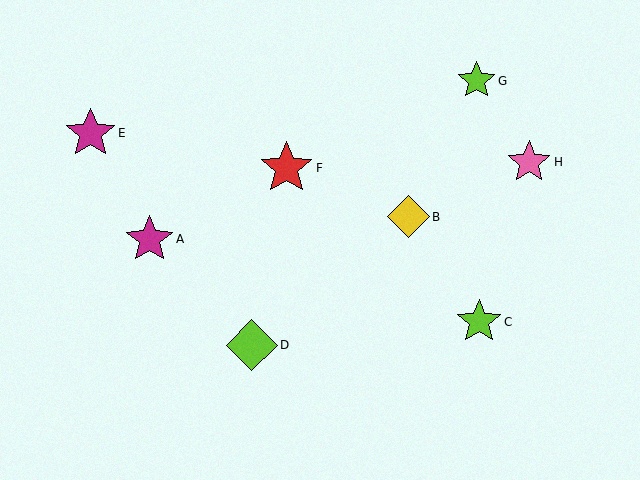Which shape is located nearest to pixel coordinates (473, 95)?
The lime star (labeled G) at (476, 81) is nearest to that location.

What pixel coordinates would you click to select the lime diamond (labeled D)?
Click at (252, 345) to select the lime diamond D.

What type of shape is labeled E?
Shape E is a magenta star.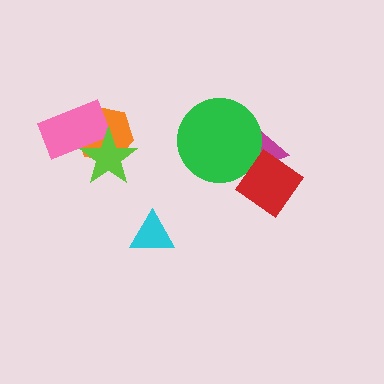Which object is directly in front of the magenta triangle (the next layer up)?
The green circle is directly in front of the magenta triangle.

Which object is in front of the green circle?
The red diamond is in front of the green circle.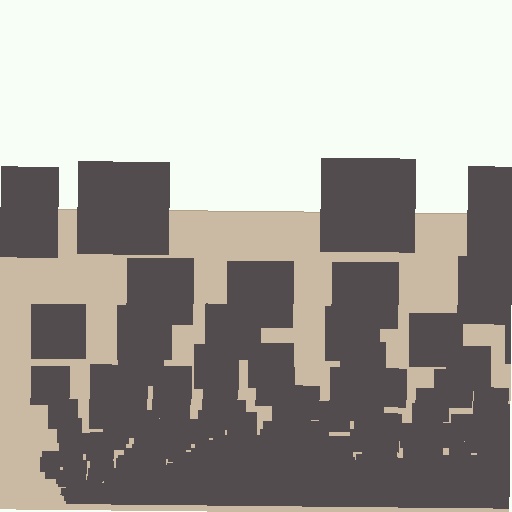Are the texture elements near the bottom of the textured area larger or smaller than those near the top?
Smaller. The gradient is inverted — elements near the bottom are smaller and denser.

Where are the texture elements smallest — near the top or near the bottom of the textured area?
Near the bottom.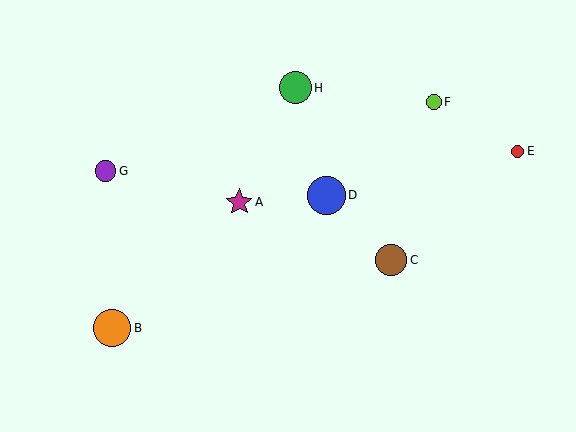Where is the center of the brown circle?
The center of the brown circle is at (391, 260).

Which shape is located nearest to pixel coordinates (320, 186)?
The blue circle (labeled D) at (326, 195) is nearest to that location.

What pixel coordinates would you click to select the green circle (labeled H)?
Click at (296, 88) to select the green circle H.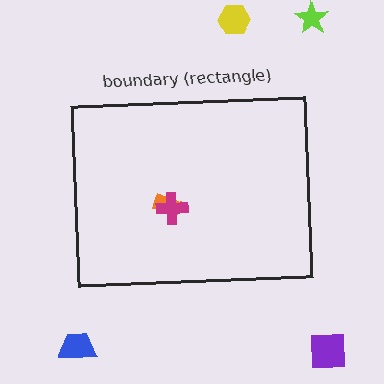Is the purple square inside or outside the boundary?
Outside.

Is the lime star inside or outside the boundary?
Outside.